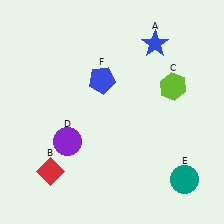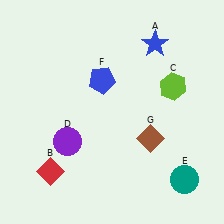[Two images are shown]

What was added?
A brown diamond (G) was added in Image 2.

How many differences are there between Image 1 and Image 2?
There is 1 difference between the two images.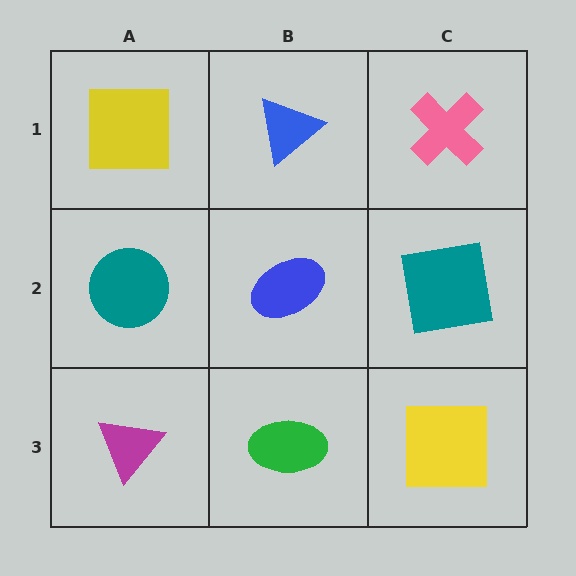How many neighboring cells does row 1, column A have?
2.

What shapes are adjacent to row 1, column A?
A teal circle (row 2, column A), a blue triangle (row 1, column B).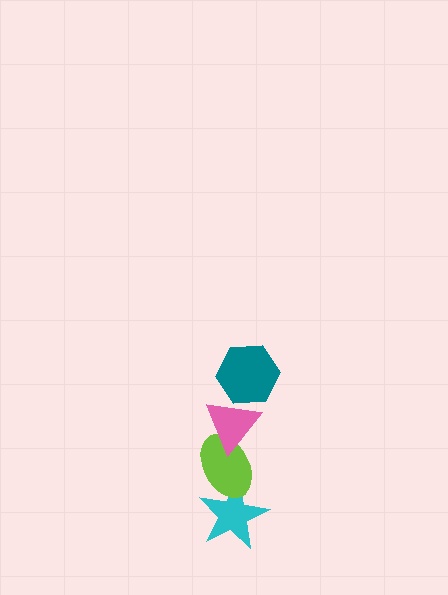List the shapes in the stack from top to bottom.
From top to bottom: the teal hexagon, the pink triangle, the lime ellipse, the cyan star.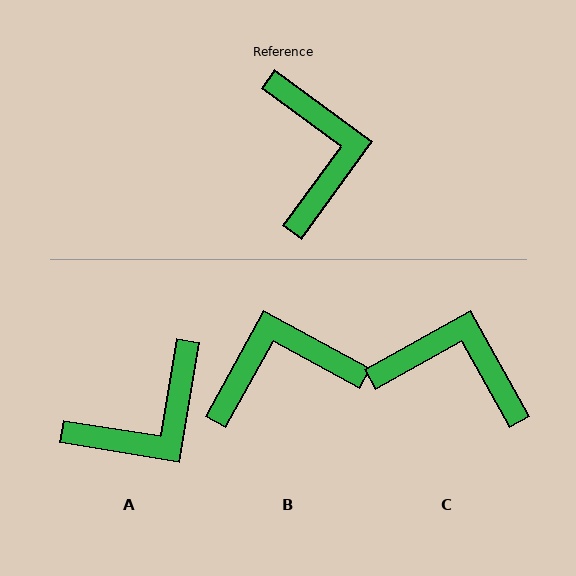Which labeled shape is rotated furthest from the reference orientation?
B, about 97 degrees away.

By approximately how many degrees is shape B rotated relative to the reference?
Approximately 97 degrees counter-clockwise.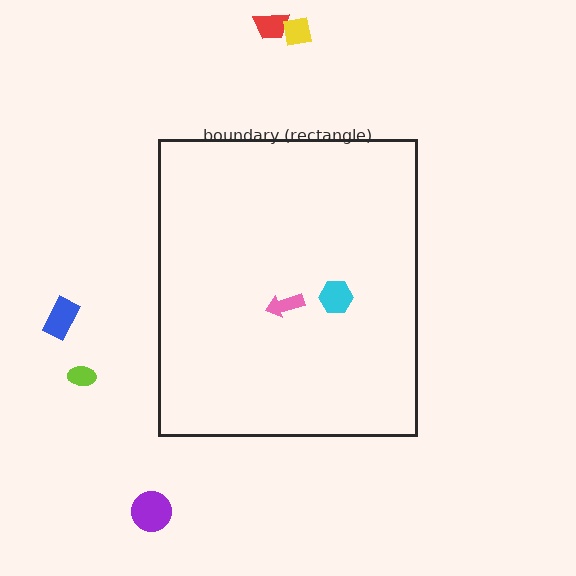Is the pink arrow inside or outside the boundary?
Inside.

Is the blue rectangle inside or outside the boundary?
Outside.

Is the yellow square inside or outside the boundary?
Outside.